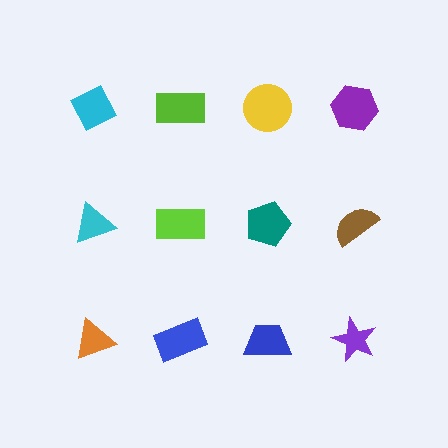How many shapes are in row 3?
4 shapes.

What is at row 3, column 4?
A purple star.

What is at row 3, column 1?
An orange triangle.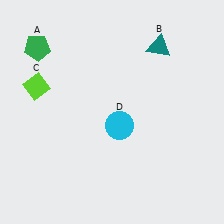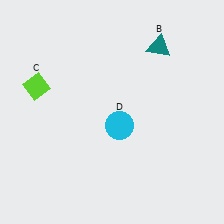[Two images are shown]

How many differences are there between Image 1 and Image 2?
There is 1 difference between the two images.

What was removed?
The green pentagon (A) was removed in Image 2.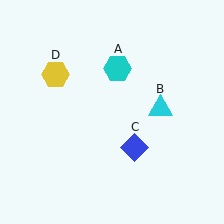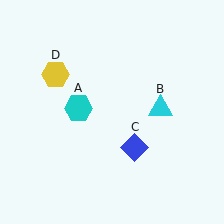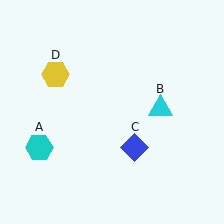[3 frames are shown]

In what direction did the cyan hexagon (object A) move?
The cyan hexagon (object A) moved down and to the left.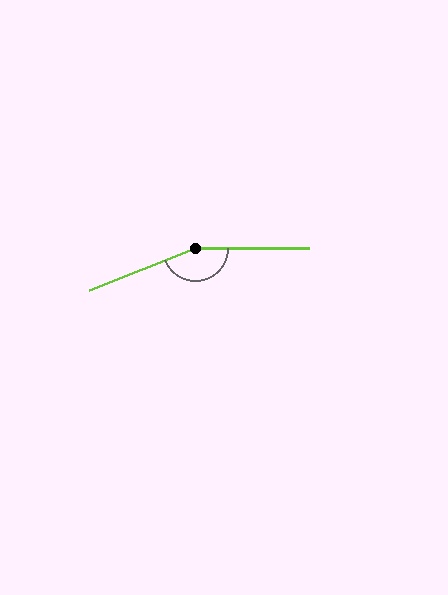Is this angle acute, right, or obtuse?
It is obtuse.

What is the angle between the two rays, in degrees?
Approximately 159 degrees.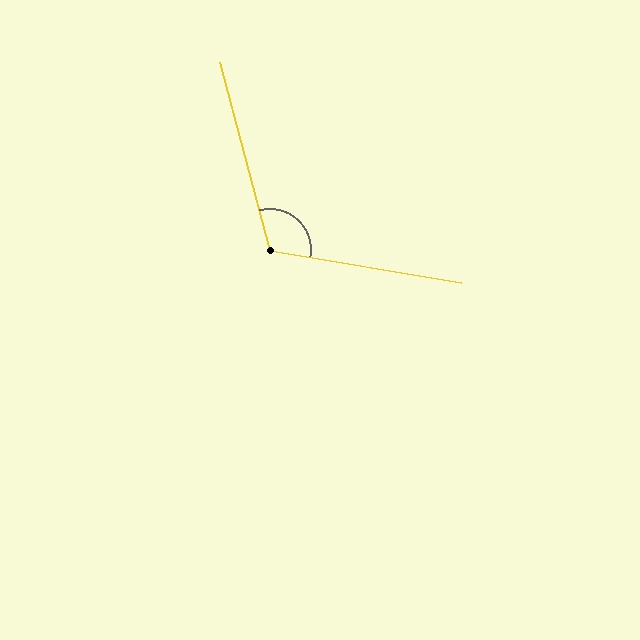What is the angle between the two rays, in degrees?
Approximately 114 degrees.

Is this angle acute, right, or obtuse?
It is obtuse.